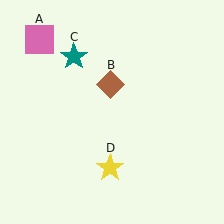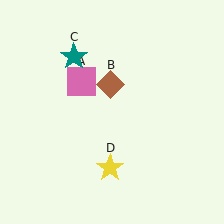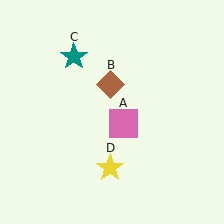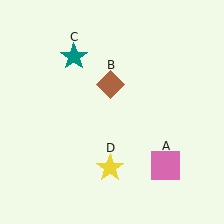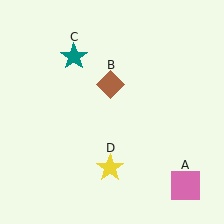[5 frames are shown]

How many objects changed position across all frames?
1 object changed position: pink square (object A).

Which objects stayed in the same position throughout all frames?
Brown diamond (object B) and teal star (object C) and yellow star (object D) remained stationary.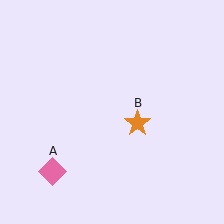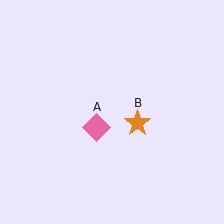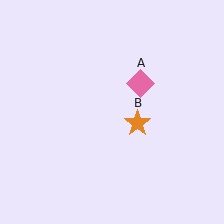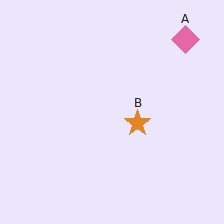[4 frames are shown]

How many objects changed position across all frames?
1 object changed position: pink diamond (object A).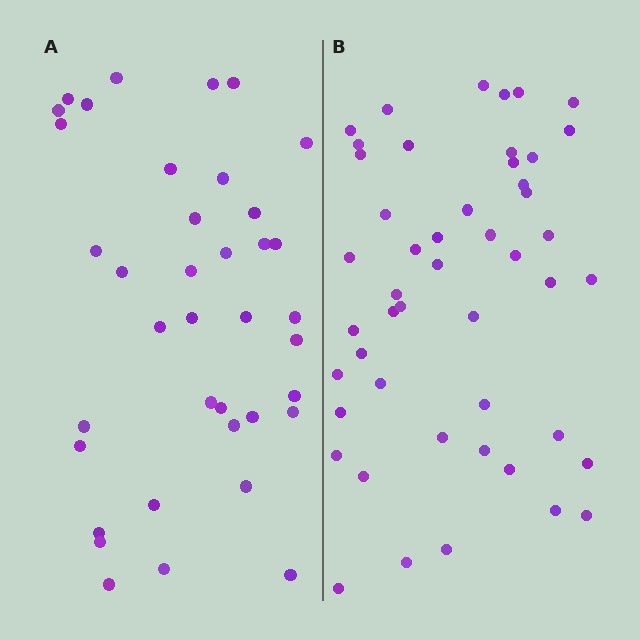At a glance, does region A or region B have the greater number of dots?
Region B (the right region) has more dots.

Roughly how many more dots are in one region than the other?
Region B has roughly 10 or so more dots than region A.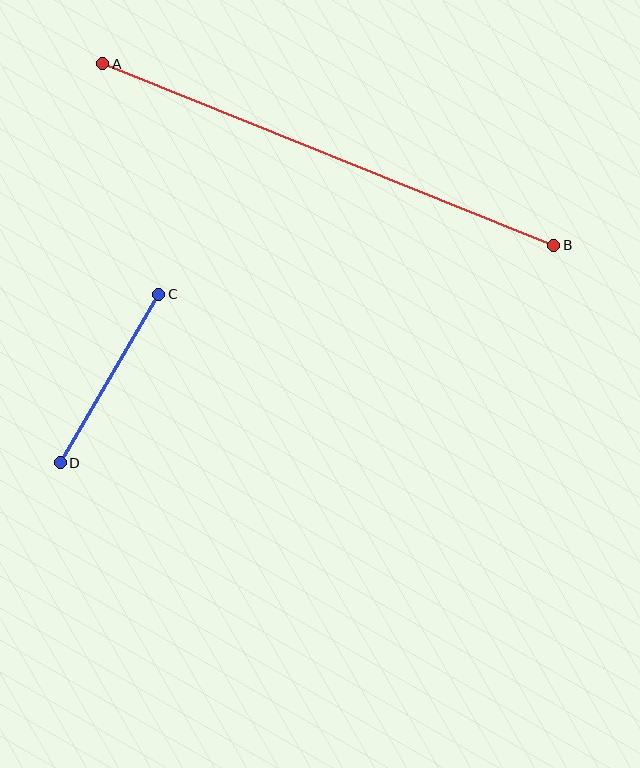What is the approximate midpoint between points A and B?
The midpoint is at approximately (328, 155) pixels.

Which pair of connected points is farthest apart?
Points A and B are farthest apart.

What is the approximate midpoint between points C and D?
The midpoint is at approximately (109, 379) pixels.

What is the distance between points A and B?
The distance is approximately 486 pixels.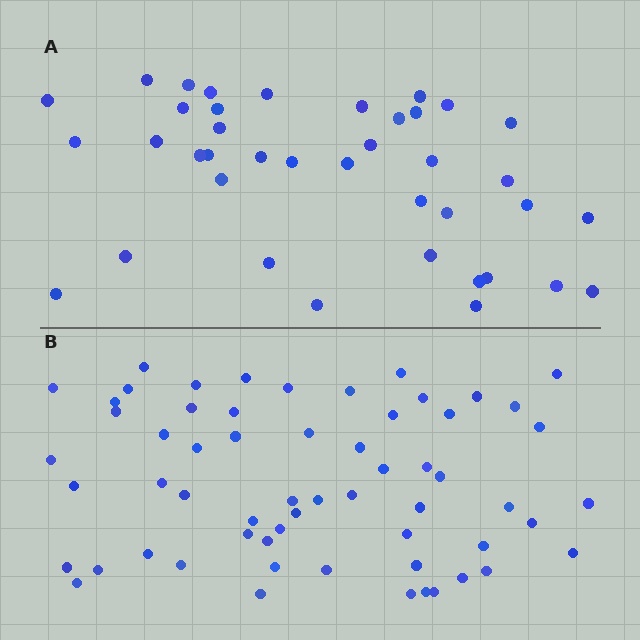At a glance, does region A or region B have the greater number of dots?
Region B (the bottom region) has more dots.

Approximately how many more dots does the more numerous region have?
Region B has approximately 20 more dots than region A.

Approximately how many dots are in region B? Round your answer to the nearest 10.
About 60 dots.